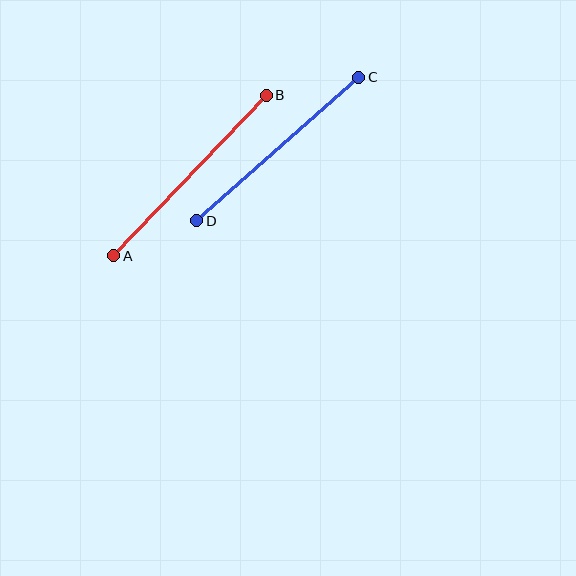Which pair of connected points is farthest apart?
Points A and B are farthest apart.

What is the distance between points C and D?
The distance is approximately 216 pixels.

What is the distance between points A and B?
The distance is approximately 222 pixels.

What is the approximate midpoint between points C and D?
The midpoint is at approximately (278, 149) pixels.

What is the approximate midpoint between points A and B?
The midpoint is at approximately (190, 175) pixels.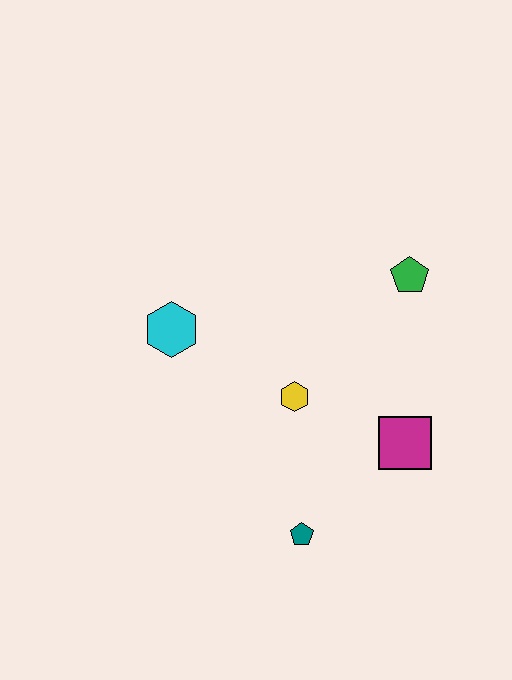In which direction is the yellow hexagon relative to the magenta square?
The yellow hexagon is to the left of the magenta square.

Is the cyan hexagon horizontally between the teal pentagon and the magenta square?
No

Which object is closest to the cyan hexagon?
The yellow hexagon is closest to the cyan hexagon.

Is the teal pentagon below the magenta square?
Yes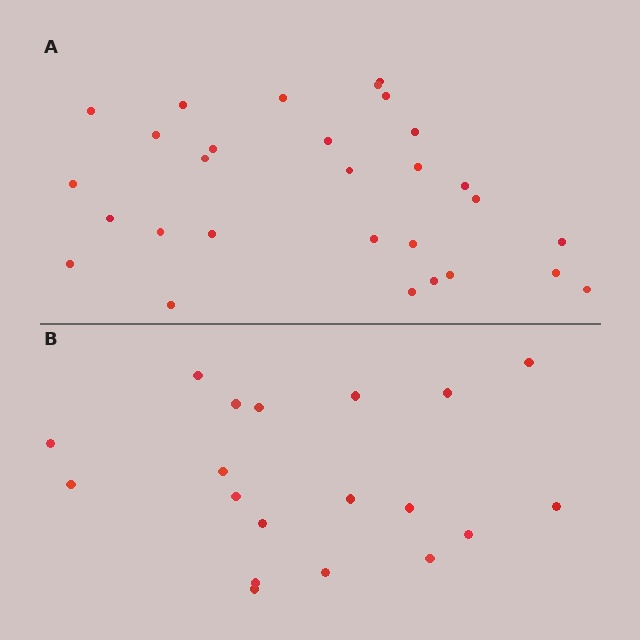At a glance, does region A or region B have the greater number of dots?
Region A (the top region) has more dots.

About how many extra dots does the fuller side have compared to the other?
Region A has roughly 10 or so more dots than region B.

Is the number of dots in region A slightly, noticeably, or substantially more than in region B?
Region A has substantially more. The ratio is roughly 1.5 to 1.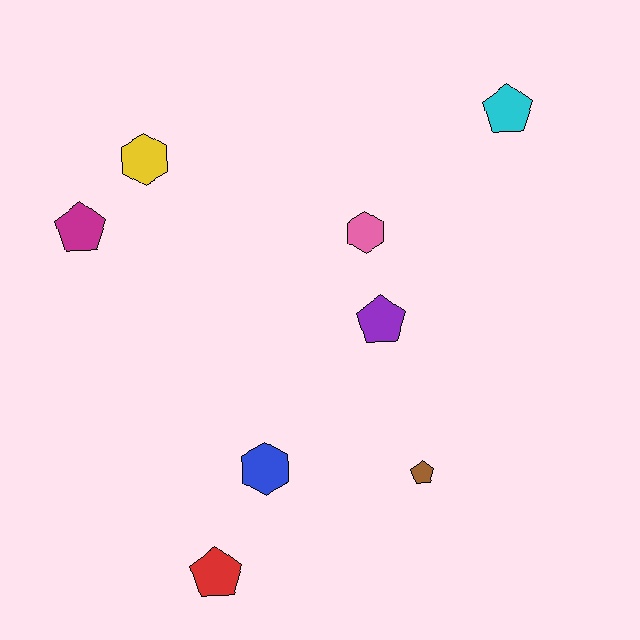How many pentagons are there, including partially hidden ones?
There are 5 pentagons.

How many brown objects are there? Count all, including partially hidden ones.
There is 1 brown object.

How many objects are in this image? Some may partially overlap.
There are 8 objects.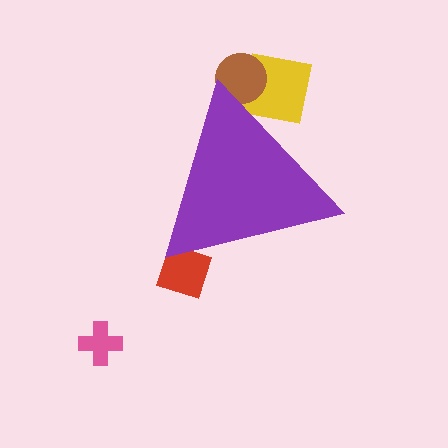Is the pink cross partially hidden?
No, the pink cross is fully visible.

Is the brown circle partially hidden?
Yes, the brown circle is partially hidden behind the purple triangle.